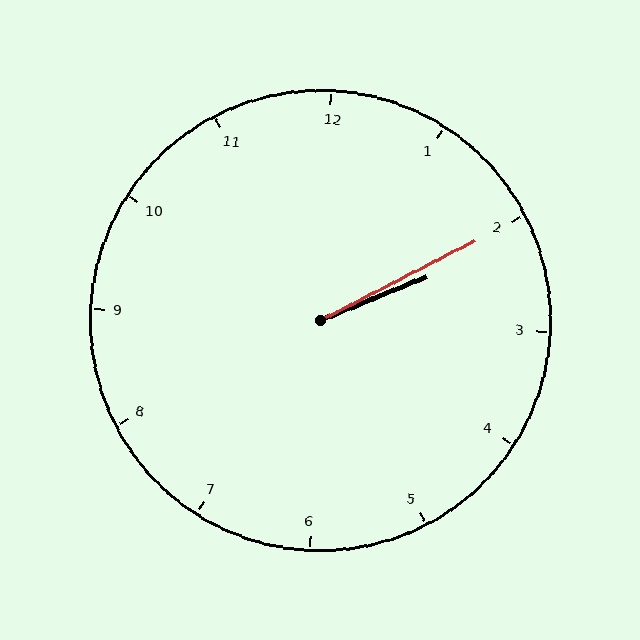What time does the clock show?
2:10.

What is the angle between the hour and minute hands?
Approximately 5 degrees.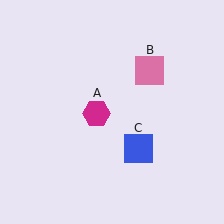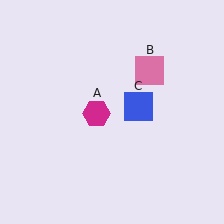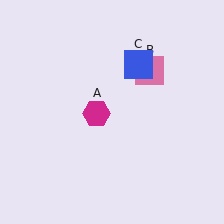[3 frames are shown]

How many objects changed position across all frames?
1 object changed position: blue square (object C).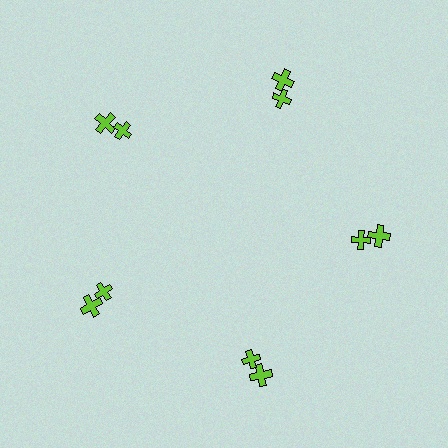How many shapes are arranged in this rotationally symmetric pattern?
There are 10 shapes, arranged in 5 groups of 2.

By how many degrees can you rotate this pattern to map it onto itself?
The pattern maps onto itself every 72 degrees of rotation.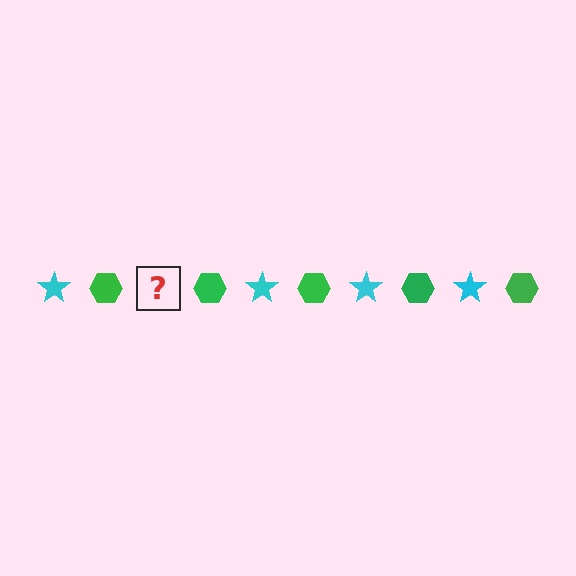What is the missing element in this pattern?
The missing element is a cyan star.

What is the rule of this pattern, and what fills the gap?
The rule is that the pattern alternates between cyan star and green hexagon. The gap should be filled with a cyan star.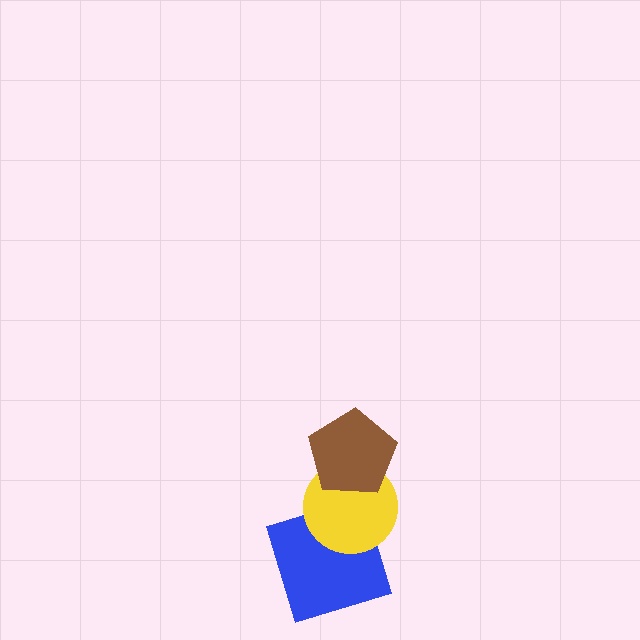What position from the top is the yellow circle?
The yellow circle is 2nd from the top.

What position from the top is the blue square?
The blue square is 3rd from the top.